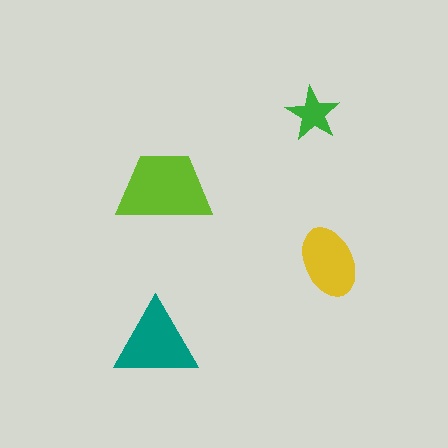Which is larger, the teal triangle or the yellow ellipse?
The teal triangle.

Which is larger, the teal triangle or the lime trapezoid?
The lime trapezoid.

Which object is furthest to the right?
The yellow ellipse is rightmost.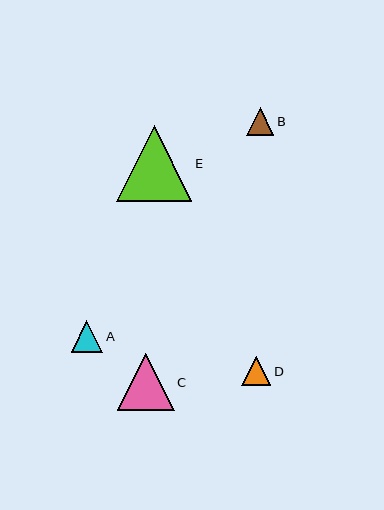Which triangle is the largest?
Triangle E is the largest with a size of approximately 75 pixels.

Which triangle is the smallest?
Triangle B is the smallest with a size of approximately 27 pixels.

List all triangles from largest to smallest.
From largest to smallest: E, C, A, D, B.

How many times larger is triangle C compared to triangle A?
Triangle C is approximately 1.8 times the size of triangle A.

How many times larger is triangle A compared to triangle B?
Triangle A is approximately 1.2 times the size of triangle B.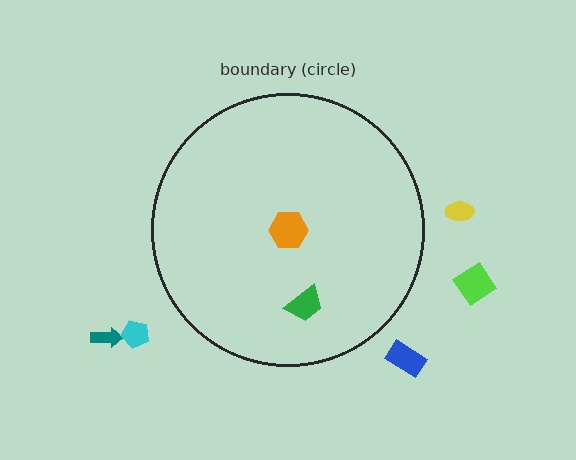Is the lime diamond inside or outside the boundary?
Outside.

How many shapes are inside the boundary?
2 inside, 5 outside.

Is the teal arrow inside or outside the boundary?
Outside.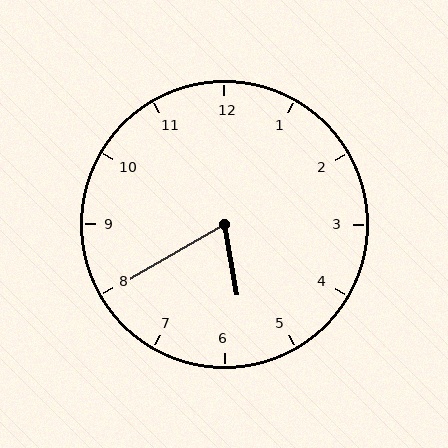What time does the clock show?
5:40.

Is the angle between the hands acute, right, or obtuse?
It is acute.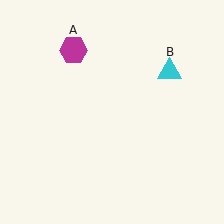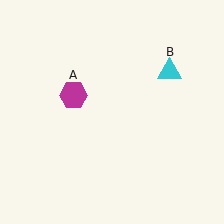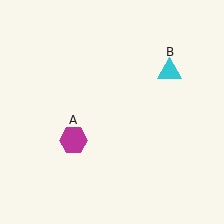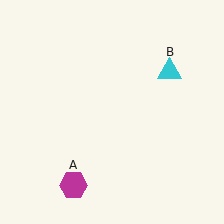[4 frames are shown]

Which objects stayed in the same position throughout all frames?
Cyan triangle (object B) remained stationary.